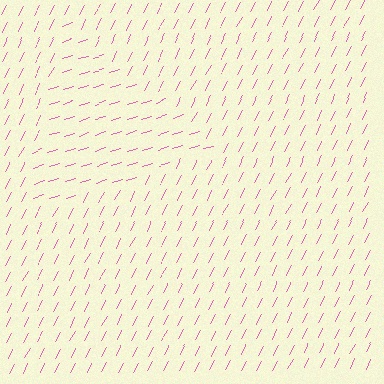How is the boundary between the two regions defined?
The boundary is defined purely by a change in line orientation (approximately 45 degrees difference). All lines are the same color and thickness.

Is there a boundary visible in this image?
Yes, there is a texture boundary formed by a change in line orientation.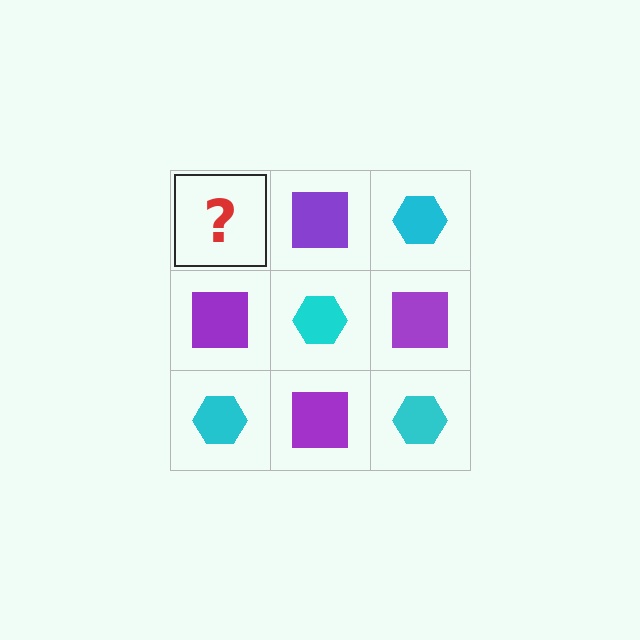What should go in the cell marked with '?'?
The missing cell should contain a cyan hexagon.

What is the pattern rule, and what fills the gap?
The rule is that it alternates cyan hexagon and purple square in a checkerboard pattern. The gap should be filled with a cyan hexagon.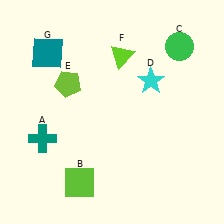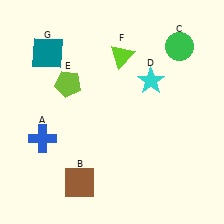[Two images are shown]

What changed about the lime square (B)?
In Image 1, B is lime. In Image 2, it changed to brown.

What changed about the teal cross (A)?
In Image 1, A is teal. In Image 2, it changed to blue.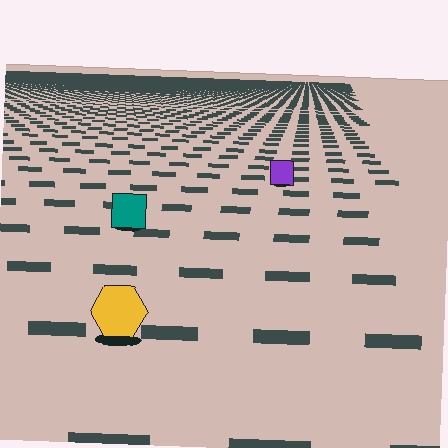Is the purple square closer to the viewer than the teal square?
No. The teal square is closer — you can tell from the texture gradient: the ground texture is coarser near it.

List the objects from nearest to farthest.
From nearest to farthest: the yellow hexagon, the teal square, the purple square.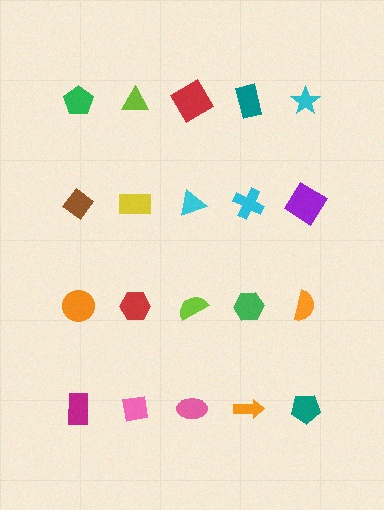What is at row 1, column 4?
A teal rectangle.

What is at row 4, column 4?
An orange arrow.